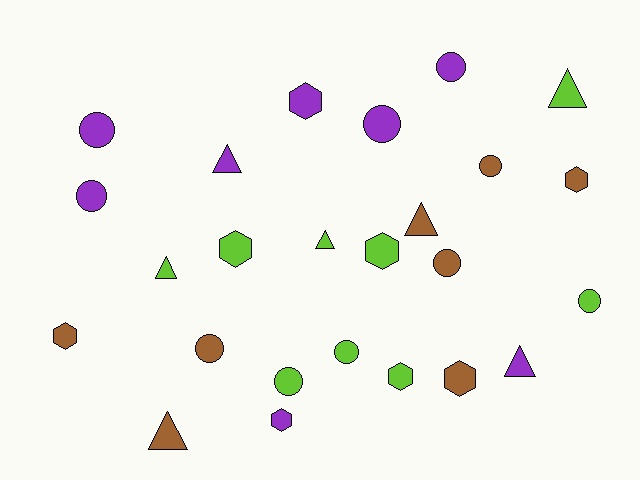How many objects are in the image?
There are 25 objects.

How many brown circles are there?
There are 3 brown circles.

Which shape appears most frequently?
Circle, with 10 objects.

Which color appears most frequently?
Lime, with 9 objects.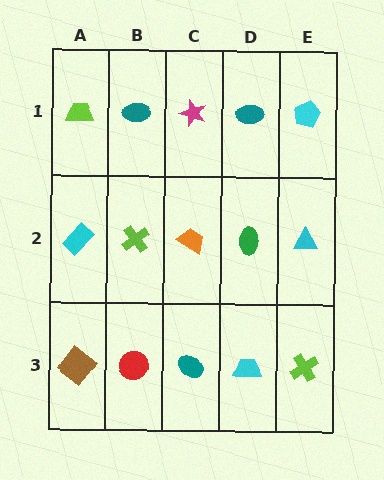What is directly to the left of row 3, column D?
A teal ellipse.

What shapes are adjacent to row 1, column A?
A cyan rectangle (row 2, column A), a teal ellipse (row 1, column B).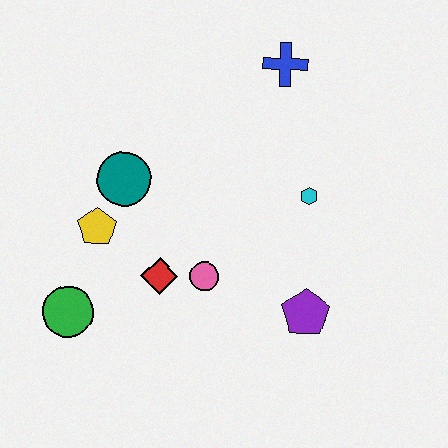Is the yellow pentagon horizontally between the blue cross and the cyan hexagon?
No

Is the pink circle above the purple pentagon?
Yes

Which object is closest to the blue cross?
The cyan hexagon is closest to the blue cross.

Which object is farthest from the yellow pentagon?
The blue cross is farthest from the yellow pentagon.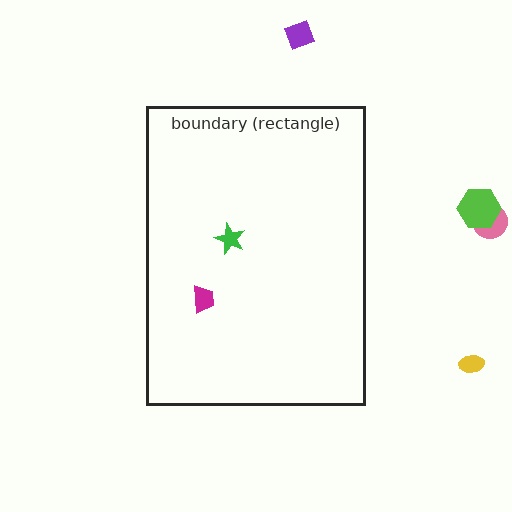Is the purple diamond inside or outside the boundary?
Outside.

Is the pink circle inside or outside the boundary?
Outside.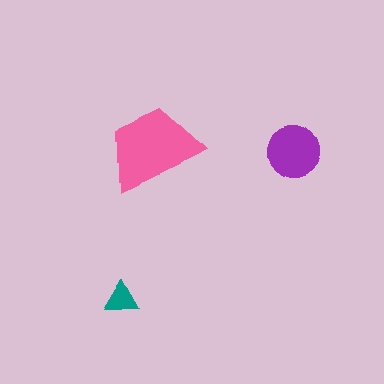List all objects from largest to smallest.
The pink trapezoid, the purple circle, the teal triangle.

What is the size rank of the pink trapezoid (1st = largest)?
1st.